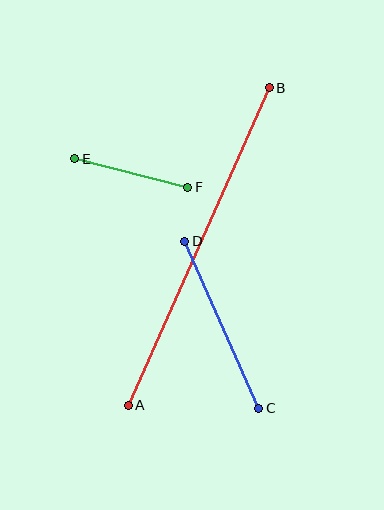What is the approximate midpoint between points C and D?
The midpoint is at approximately (222, 325) pixels.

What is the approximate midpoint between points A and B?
The midpoint is at approximately (199, 246) pixels.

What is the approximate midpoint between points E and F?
The midpoint is at approximately (131, 173) pixels.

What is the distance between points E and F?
The distance is approximately 116 pixels.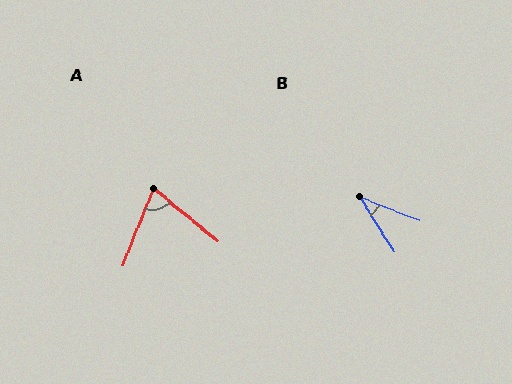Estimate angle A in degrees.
Approximately 72 degrees.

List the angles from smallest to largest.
B (36°), A (72°).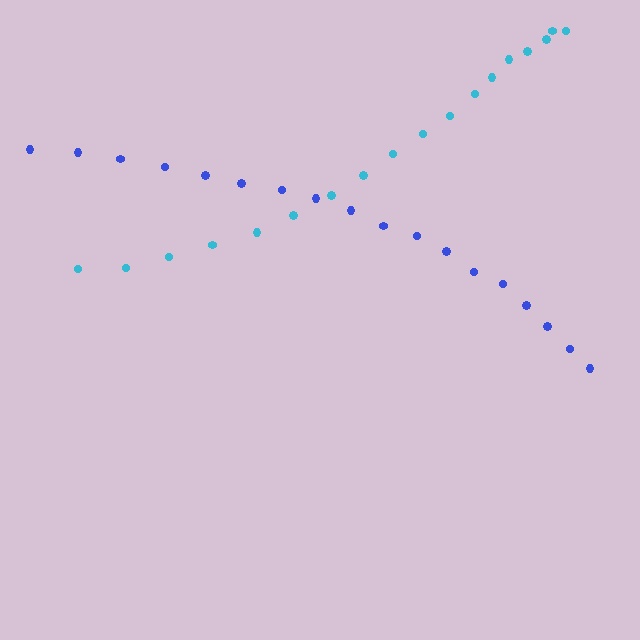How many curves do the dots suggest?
There are 2 distinct paths.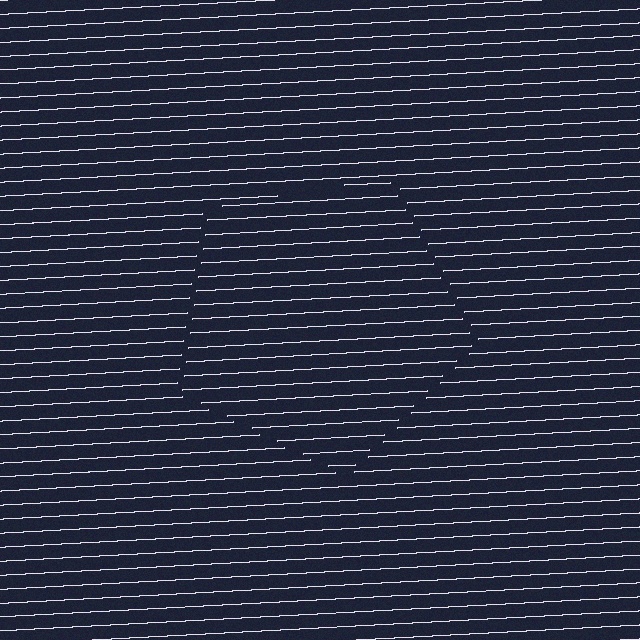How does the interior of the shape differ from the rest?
The interior of the shape contains the same grating, shifted by half a period — the contour is defined by the phase discontinuity where line-ends from the inner and outer gratings abut.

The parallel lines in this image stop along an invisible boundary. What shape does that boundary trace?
An illusory pentagon. The interior of the shape contains the same grating, shifted by half a period — the contour is defined by the phase discontinuity where line-ends from the inner and outer gratings abut.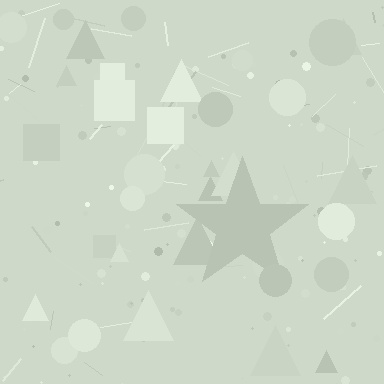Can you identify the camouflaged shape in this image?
The camouflaged shape is a star.